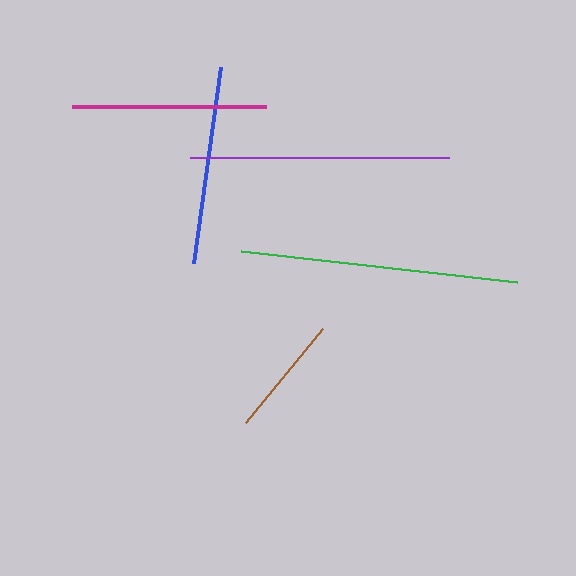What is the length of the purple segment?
The purple segment is approximately 259 pixels long.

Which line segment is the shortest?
The brown line is the shortest at approximately 122 pixels.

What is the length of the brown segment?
The brown segment is approximately 122 pixels long.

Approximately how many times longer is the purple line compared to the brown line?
The purple line is approximately 2.1 times the length of the brown line.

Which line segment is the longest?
The green line is the longest at approximately 278 pixels.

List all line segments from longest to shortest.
From longest to shortest: green, purple, blue, magenta, brown.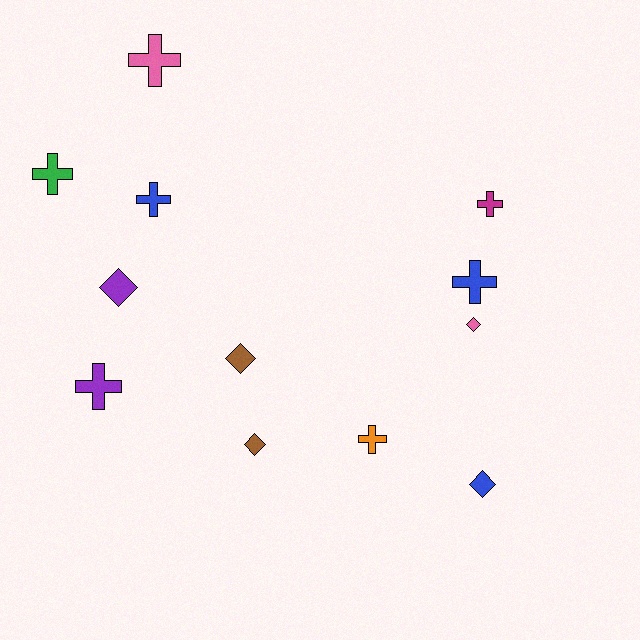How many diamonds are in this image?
There are 5 diamonds.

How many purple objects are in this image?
There are 2 purple objects.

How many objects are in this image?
There are 12 objects.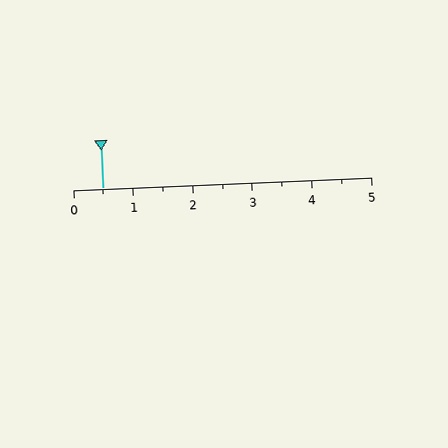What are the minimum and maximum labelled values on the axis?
The axis runs from 0 to 5.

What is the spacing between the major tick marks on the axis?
The major ticks are spaced 1 apart.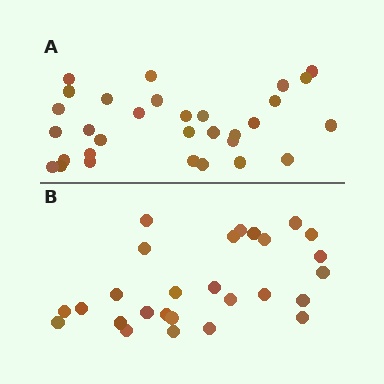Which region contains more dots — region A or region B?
Region A (the top region) has more dots.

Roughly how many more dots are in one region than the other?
Region A has about 4 more dots than region B.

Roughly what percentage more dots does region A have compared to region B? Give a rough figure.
About 15% more.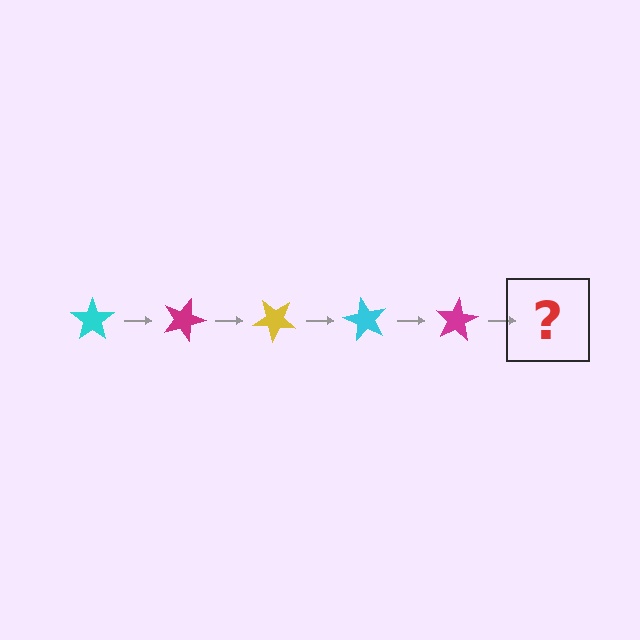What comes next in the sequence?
The next element should be a yellow star, rotated 100 degrees from the start.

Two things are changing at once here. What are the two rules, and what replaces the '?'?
The two rules are that it rotates 20 degrees each step and the color cycles through cyan, magenta, and yellow. The '?' should be a yellow star, rotated 100 degrees from the start.